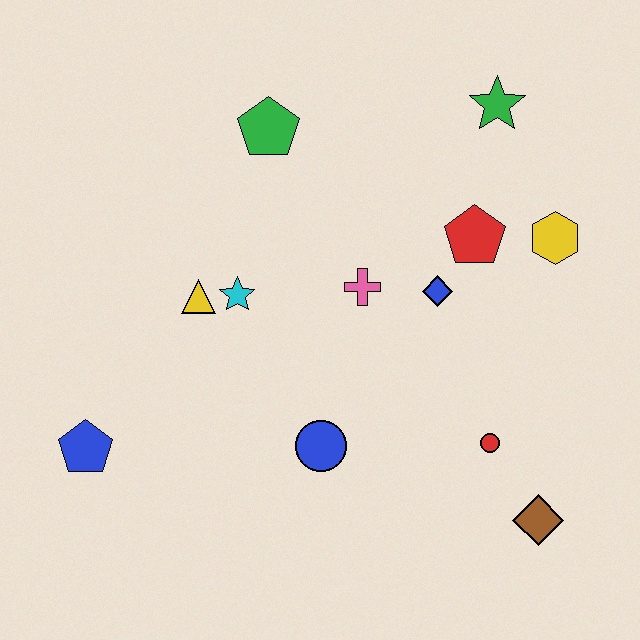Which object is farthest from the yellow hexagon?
The blue pentagon is farthest from the yellow hexagon.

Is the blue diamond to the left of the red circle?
Yes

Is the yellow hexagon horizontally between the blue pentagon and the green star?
No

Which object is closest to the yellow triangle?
The cyan star is closest to the yellow triangle.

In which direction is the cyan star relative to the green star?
The cyan star is to the left of the green star.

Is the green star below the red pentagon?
No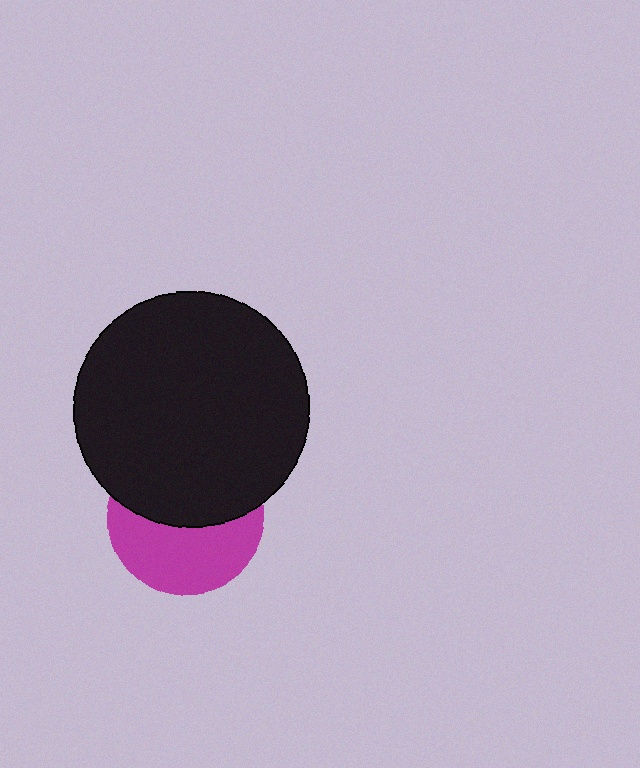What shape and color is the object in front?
The object in front is a black circle.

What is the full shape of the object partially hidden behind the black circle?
The partially hidden object is a magenta circle.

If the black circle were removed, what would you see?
You would see the complete magenta circle.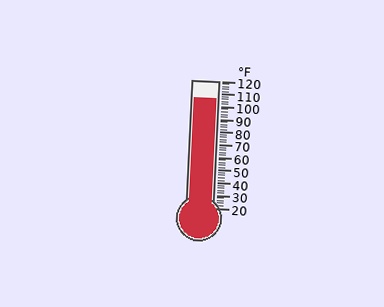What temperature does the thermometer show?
The thermometer shows approximately 106°F.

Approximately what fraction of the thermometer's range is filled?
The thermometer is filled to approximately 85% of its range.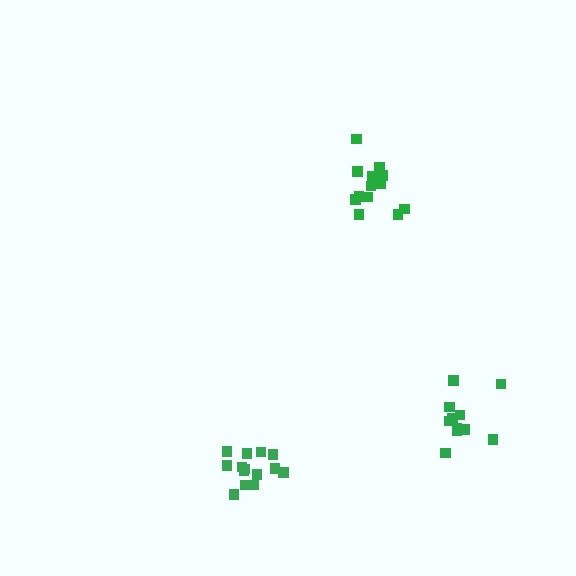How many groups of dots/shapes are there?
There are 3 groups.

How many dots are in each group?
Group 1: 14 dots, Group 2: 11 dots, Group 3: 13 dots (38 total).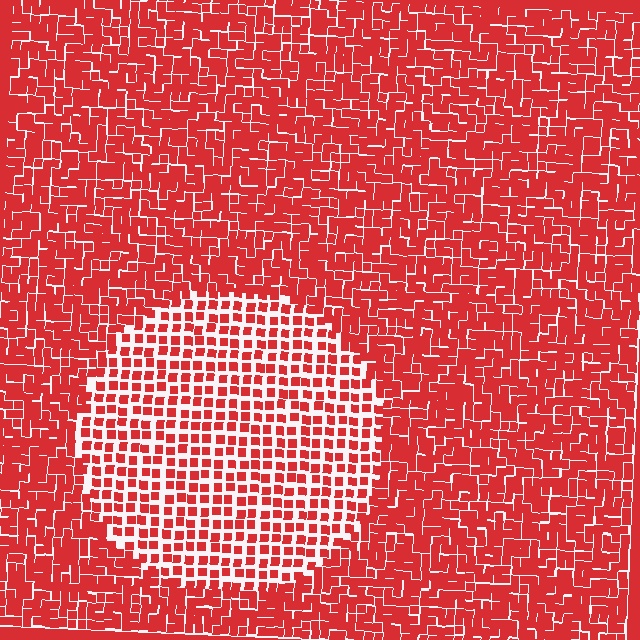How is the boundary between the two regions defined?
The boundary is defined by a change in element density (approximately 1.8x ratio). All elements are the same color, size, and shape.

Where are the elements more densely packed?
The elements are more densely packed outside the circle boundary.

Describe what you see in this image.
The image contains small red elements arranged at two different densities. A circle-shaped region is visible where the elements are less densely packed than the surrounding area.